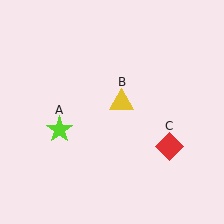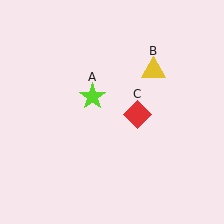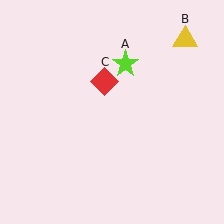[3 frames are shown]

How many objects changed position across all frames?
3 objects changed position: lime star (object A), yellow triangle (object B), red diamond (object C).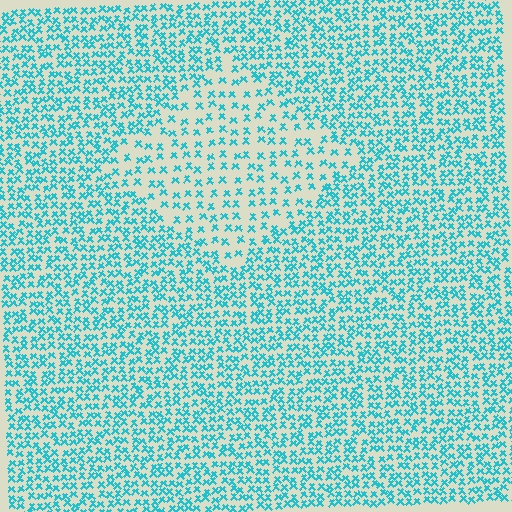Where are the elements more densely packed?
The elements are more densely packed outside the diamond boundary.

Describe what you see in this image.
The image contains small cyan elements arranged at two different densities. A diamond-shaped region is visible where the elements are less densely packed than the surrounding area.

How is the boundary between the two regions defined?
The boundary is defined by a change in element density (approximately 2.0x ratio). All elements are the same color, size, and shape.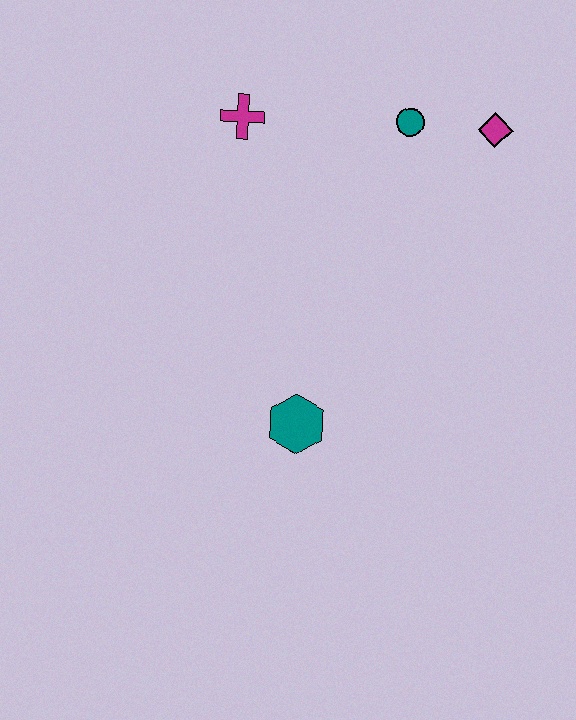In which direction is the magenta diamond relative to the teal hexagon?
The magenta diamond is above the teal hexagon.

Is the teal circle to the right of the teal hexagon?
Yes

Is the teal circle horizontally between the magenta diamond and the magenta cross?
Yes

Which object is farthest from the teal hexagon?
The magenta diamond is farthest from the teal hexagon.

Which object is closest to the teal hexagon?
The magenta cross is closest to the teal hexagon.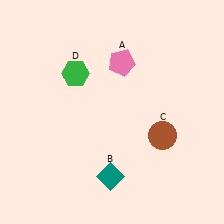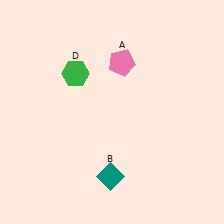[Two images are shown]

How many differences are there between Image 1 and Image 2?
There is 1 difference between the two images.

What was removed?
The brown circle (C) was removed in Image 2.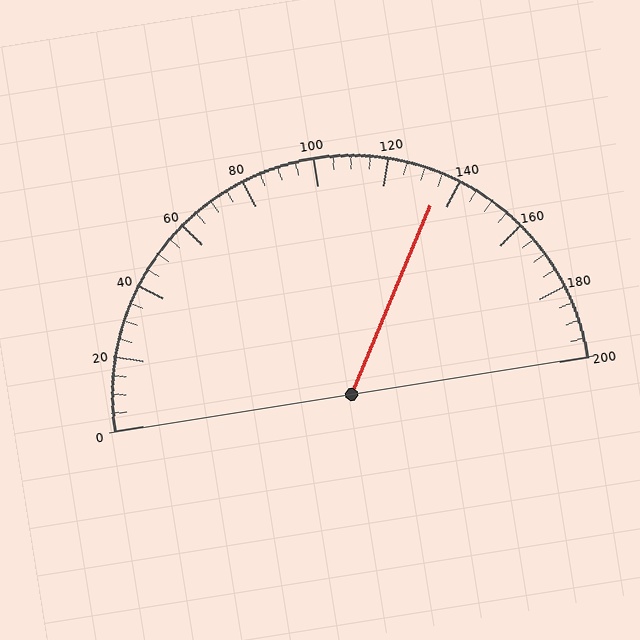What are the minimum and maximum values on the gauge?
The gauge ranges from 0 to 200.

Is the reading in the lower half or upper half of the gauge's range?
The reading is in the upper half of the range (0 to 200).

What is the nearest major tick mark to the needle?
The nearest major tick mark is 140.